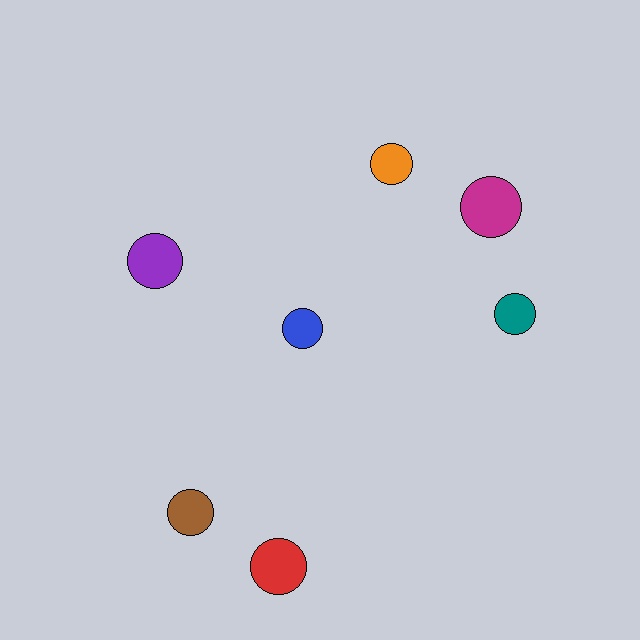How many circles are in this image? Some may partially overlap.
There are 7 circles.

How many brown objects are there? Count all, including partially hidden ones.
There is 1 brown object.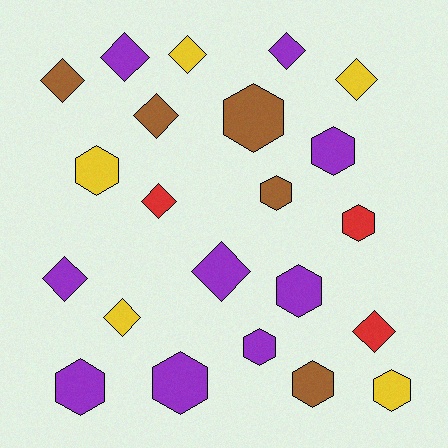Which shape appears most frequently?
Diamond, with 11 objects.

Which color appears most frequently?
Purple, with 9 objects.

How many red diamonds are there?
There are 2 red diamonds.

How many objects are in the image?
There are 22 objects.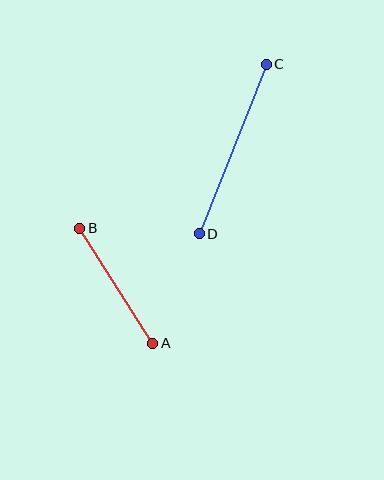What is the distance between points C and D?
The distance is approximately 182 pixels.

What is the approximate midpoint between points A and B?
The midpoint is at approximately (116, 286) pixels.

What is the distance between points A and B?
The distance is approximately 137 pixels.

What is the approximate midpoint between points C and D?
The midpoint is at approximately (233, 149) pixels.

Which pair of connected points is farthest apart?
Points C and D are farthest apart.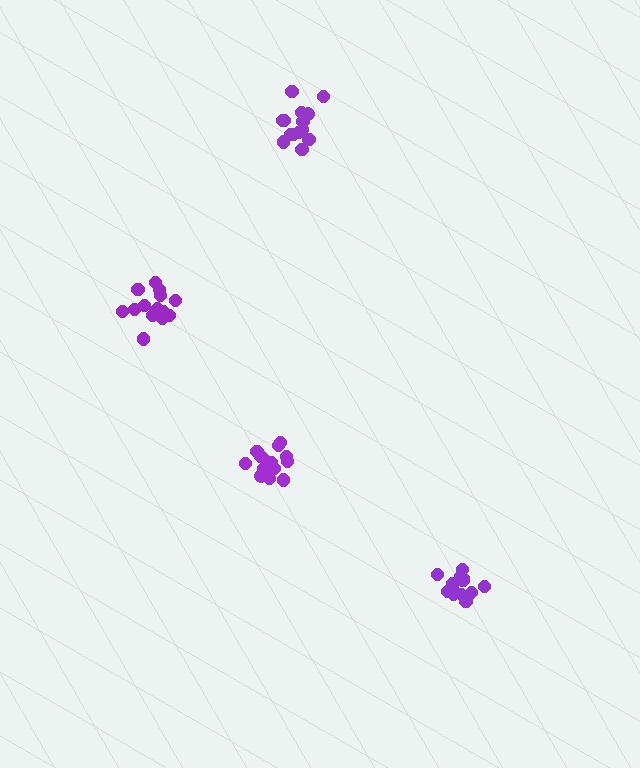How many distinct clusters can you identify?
There are 4 distinct clusters.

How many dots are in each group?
Group 1: 14 dots, Group 2: 16 dots, Group 3: 15 dots, Group 4: 16 dots (61 total).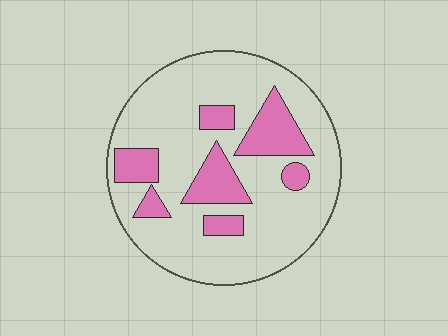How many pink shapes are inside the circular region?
7.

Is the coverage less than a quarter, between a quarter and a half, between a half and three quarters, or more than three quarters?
Less than a quarter.